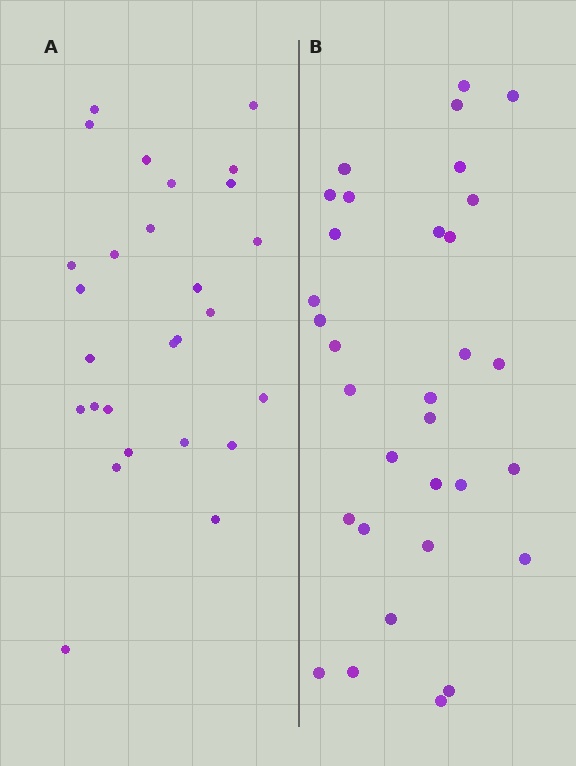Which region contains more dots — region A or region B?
Region B (the right region) has more dots.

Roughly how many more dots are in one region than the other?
Region B has about 5 more dots than region A.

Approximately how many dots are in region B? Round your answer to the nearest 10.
About 30 dots. (The exact count is 32, which rounds to 30.)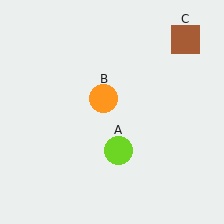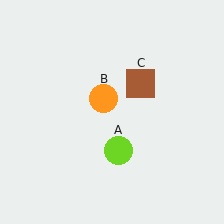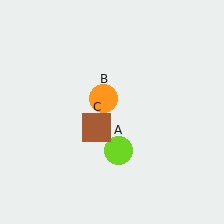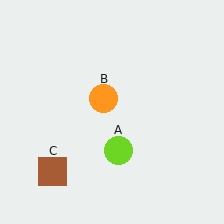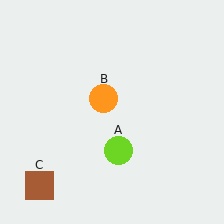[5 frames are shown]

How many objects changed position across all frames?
1 object changed position: brown square (object C).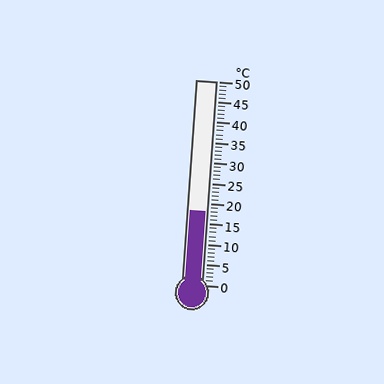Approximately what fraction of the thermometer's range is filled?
The thermometer is filled to approximately 35% of its range.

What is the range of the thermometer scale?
The thermometer scale ranges from 0°C to 50°C.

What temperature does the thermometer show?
The thermometer shows approximately 18°C.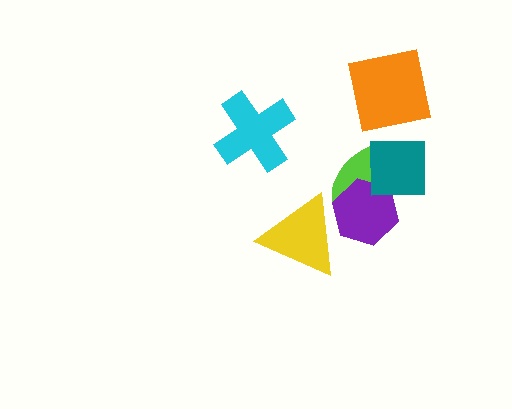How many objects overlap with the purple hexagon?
3 objects overlap with the purple hexagon.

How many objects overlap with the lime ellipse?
2 objects overlap with the lime ellipse.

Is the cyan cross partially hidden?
No, no other shape covers it.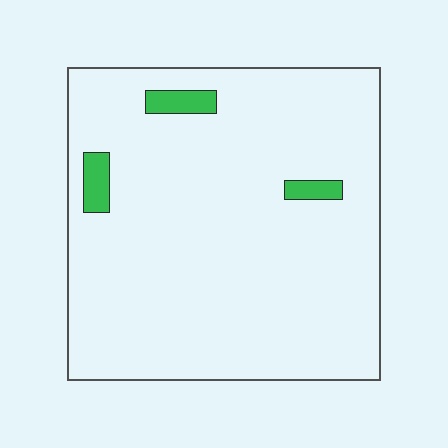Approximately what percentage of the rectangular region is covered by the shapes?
Approximately 5%.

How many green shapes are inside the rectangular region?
3.